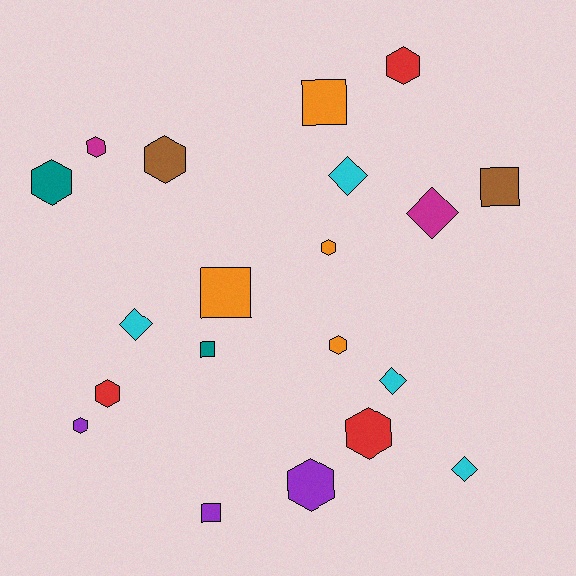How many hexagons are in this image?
There are 10 hexagons.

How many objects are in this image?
There are 20 objects.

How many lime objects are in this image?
There are no lime objects.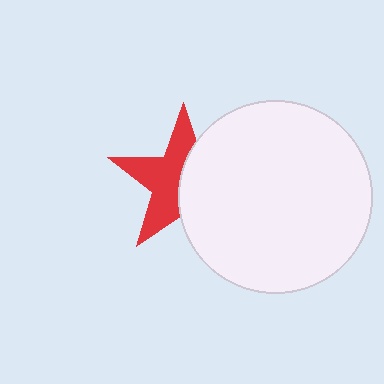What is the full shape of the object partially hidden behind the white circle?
The partially hidden object is a red star.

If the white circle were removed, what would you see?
You would see the complete red star.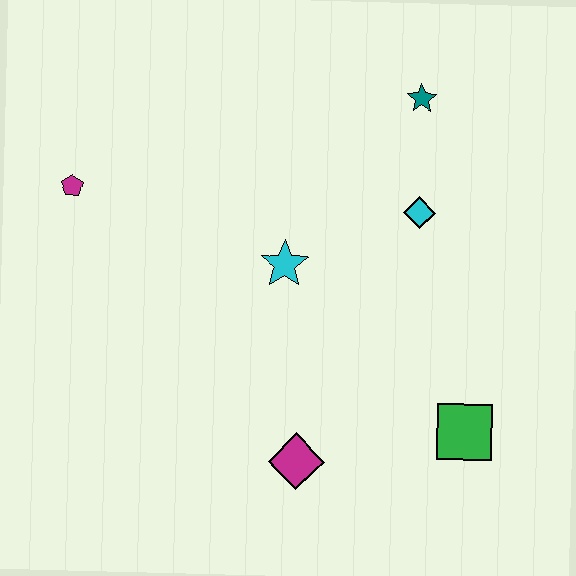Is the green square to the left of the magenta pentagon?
No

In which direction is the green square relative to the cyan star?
The green square is to the right of the cyan star.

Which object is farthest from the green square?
The magenta pentagon is farthest from the green square.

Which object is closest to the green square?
The magenta diamond is closest to the green square.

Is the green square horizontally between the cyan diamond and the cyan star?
No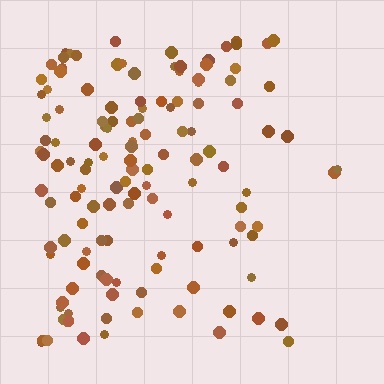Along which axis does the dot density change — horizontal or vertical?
Horizontal.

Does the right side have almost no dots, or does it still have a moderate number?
Still a moderate number, just noticeably fewer than the left.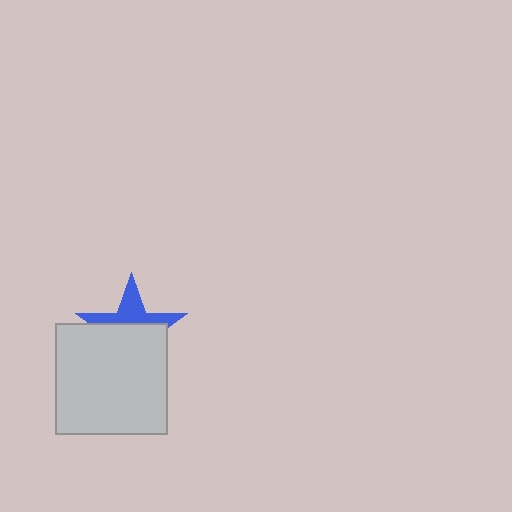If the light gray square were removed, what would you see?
You would see the complete blue star.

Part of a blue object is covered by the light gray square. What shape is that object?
It is a star.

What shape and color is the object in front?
The object in front is a light gray square.